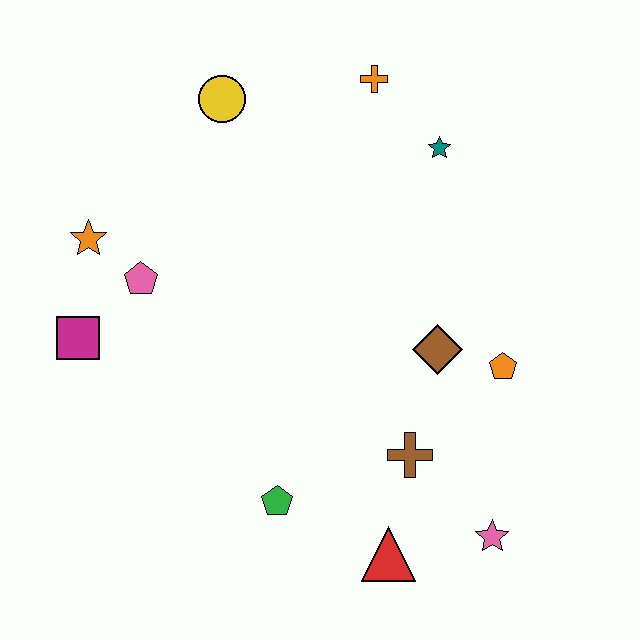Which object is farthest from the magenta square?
The pink star is farthest from the magenta square.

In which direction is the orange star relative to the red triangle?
The orange star is above the red triangle.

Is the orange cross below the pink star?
No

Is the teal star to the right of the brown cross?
Yes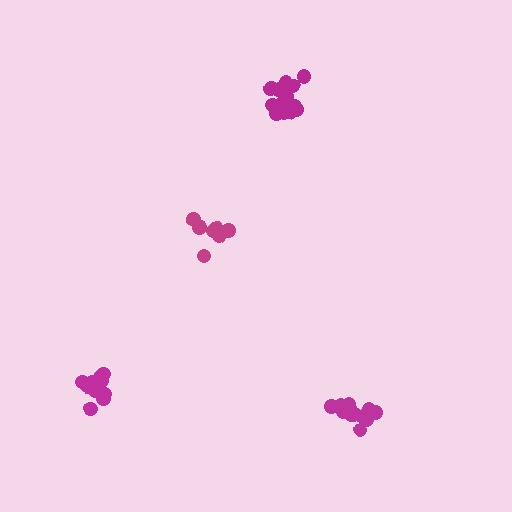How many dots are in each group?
Group 1: 14 dots, Group 2: 8 dots, Group 3: 14 dots, Group 4: 14 dots (50 total).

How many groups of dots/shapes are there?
There are 4 groups.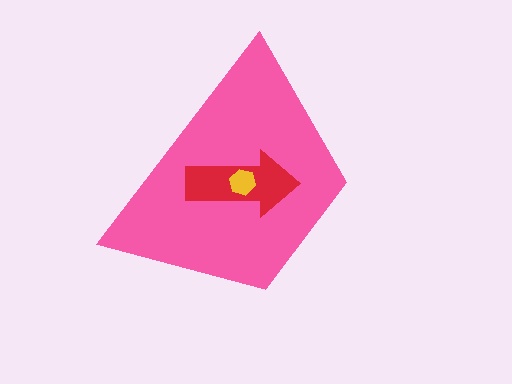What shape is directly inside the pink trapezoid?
The red arrow.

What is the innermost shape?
The yellow hexagon.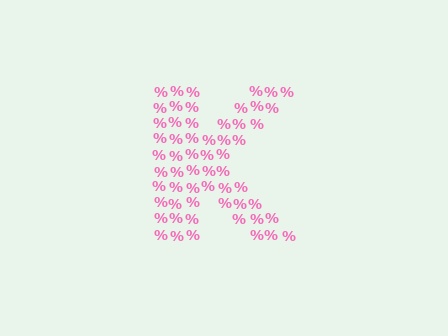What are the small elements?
The small elements are percent signs.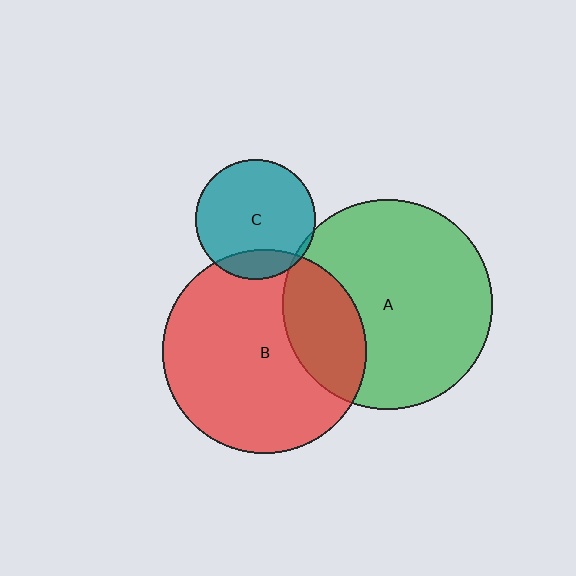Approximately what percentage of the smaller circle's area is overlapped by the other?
Approximately 15%.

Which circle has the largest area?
Circle A (green).